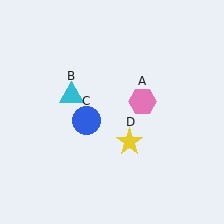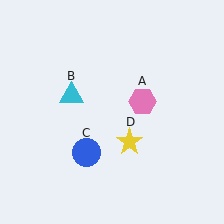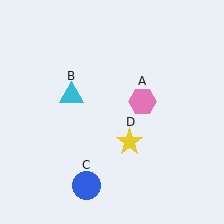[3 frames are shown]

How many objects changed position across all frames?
1 object changed position: blue circle (object C).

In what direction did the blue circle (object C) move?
The blue circle (object C) moved down.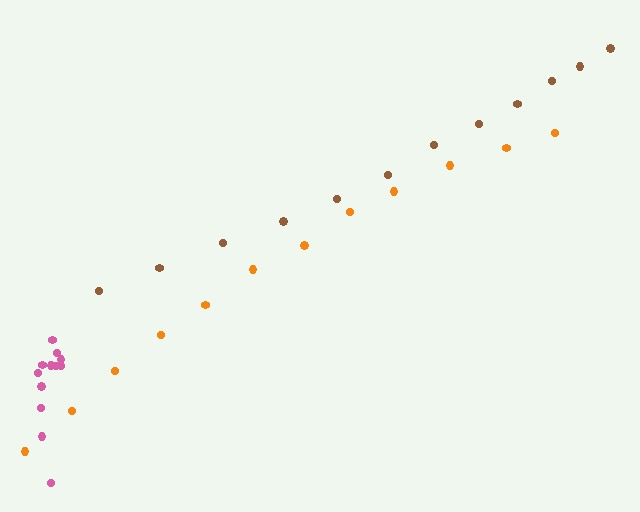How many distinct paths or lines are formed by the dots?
There are 3 distinct paths.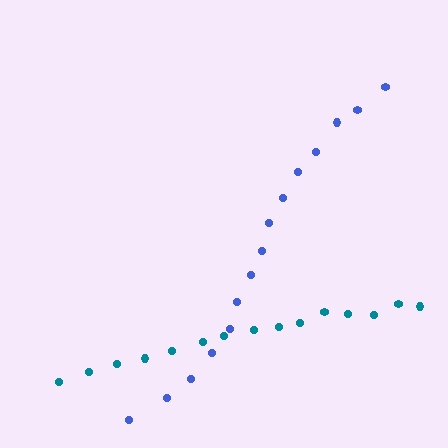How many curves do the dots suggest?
There are 2 distinct paths.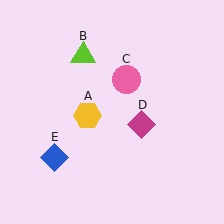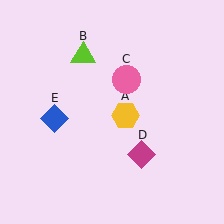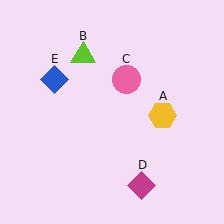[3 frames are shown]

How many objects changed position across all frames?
3 objects changed position: yellow hexagon (object A), magenta diamond (object D), blue diamond (object E).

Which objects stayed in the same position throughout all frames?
Lime triangle (object B) and pink circle (object C) remained stationary.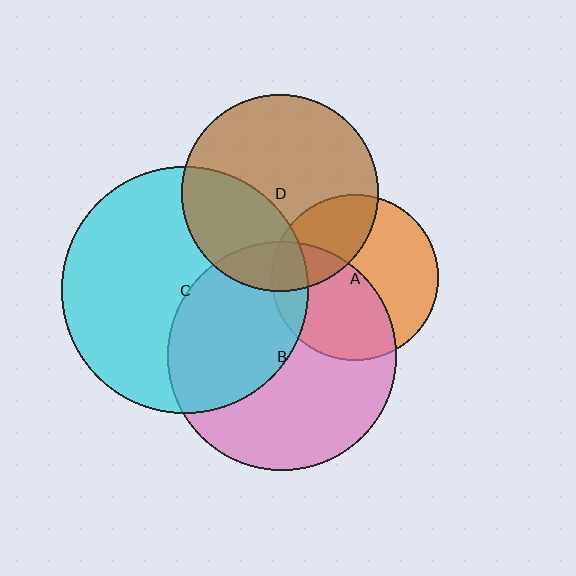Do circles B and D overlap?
Yes.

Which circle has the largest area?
Circle C (cyan).